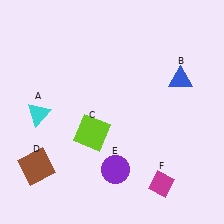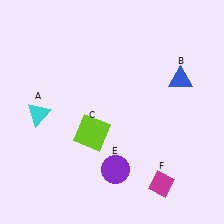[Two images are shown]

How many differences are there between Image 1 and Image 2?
There is 1 difference between the two images.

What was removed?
The brown square (D) was removed in Image 2.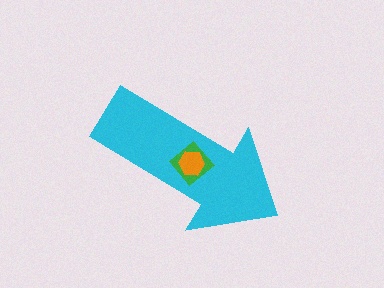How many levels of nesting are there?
3.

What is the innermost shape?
The orange hexagon.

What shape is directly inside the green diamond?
The orange hexagon.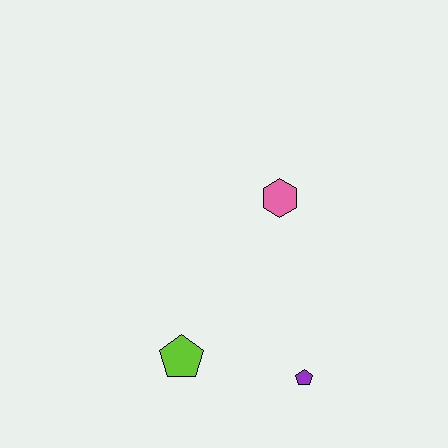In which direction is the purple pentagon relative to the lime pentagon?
The purple pentagon is to the right of the lime pentagon.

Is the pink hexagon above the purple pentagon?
Yes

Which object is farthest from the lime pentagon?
The pink hexagon is farthest from the lime pentagon.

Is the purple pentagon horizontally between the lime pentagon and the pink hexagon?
No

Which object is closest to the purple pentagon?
The lime pentagon is closest to the purple pentagon.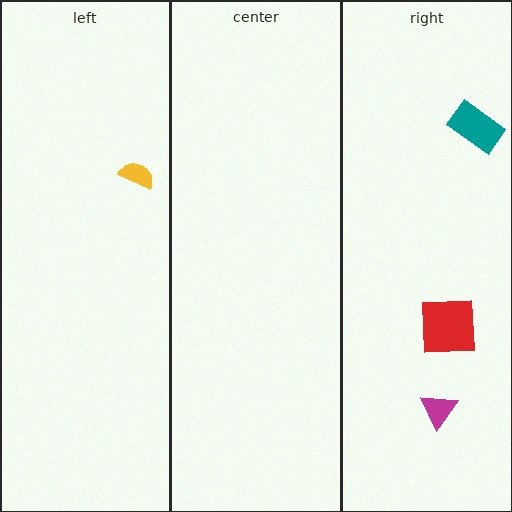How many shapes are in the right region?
3.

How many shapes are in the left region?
1.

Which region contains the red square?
The right region.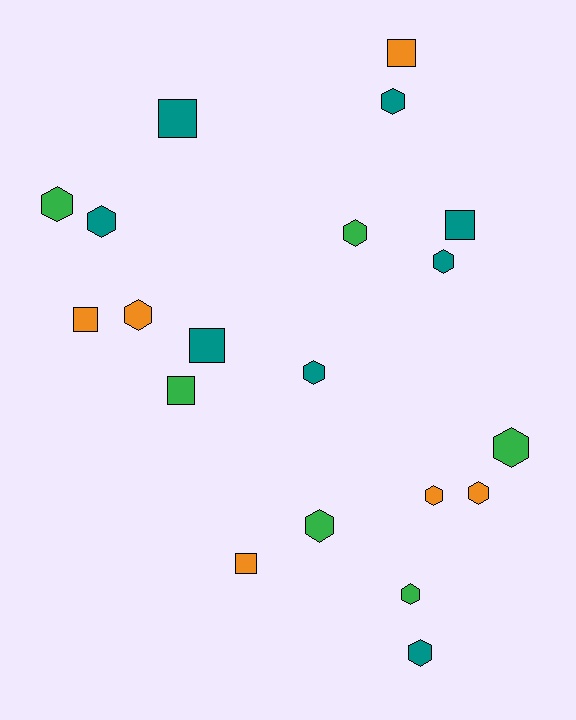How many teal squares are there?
There are 3 teal squares.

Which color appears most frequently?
Teal, with 8 objects.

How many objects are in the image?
There are 20 objects.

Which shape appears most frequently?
Hexagon, with 13 objects.